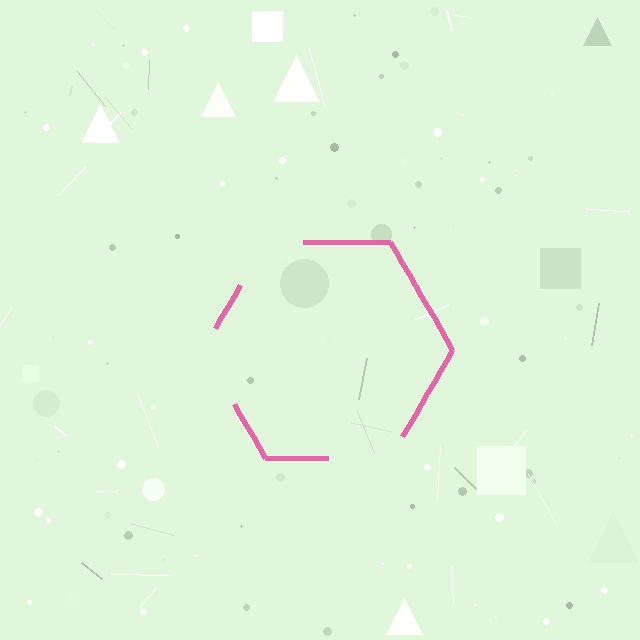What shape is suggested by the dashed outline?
The dashed outline suggests a hexagon.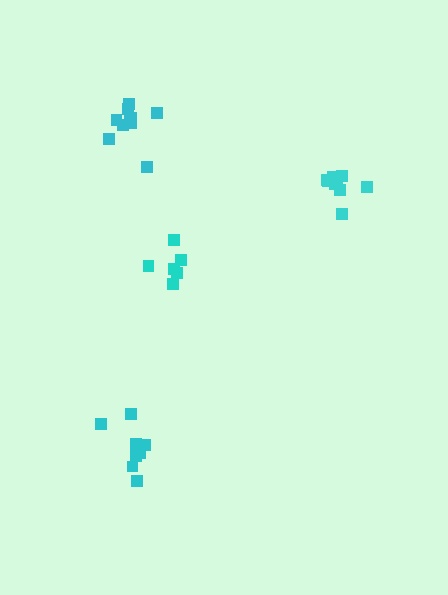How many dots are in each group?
Group 1: 10 dots, Group 2: 8 dots, Group 3: 6 dots, Group 4: 9 dots (33 total).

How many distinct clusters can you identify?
There are 4 distinct clusters.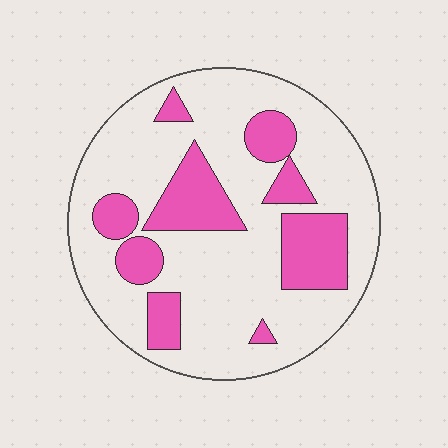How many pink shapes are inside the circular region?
9.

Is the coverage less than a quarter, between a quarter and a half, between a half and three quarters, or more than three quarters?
Between a quarter and a half.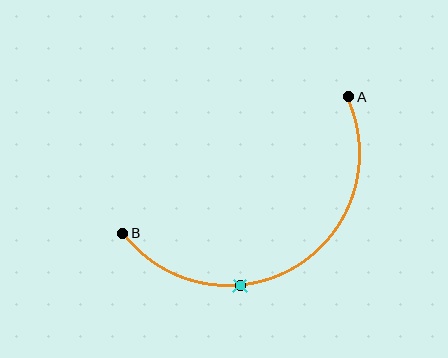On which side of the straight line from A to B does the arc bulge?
The arc bulges below the straight line connecting A and B.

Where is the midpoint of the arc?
The arc midpoint is the point on the curve farthest from the straight line joining A and B. It sits below that line.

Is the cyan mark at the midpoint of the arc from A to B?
No. The cyan mark lies on the arc but is closer to endpoint B. The arc midpoint would be at the point on the curve equidistant along the arc from both A and B.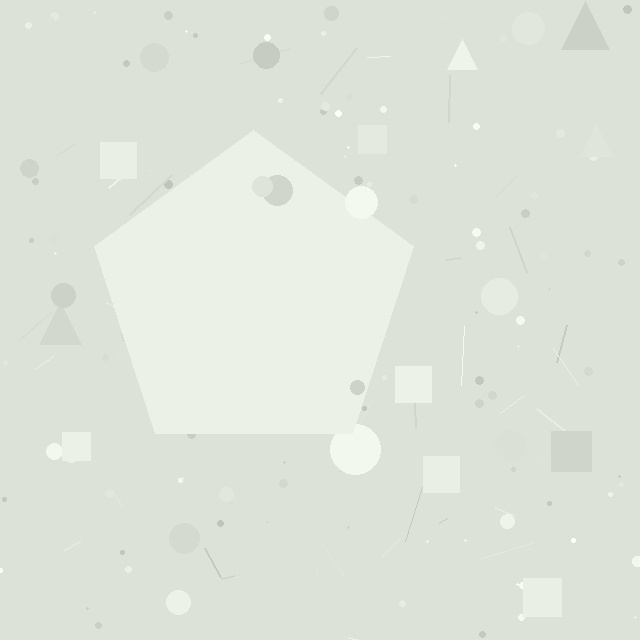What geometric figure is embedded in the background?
A pentagon is embedded in the background.